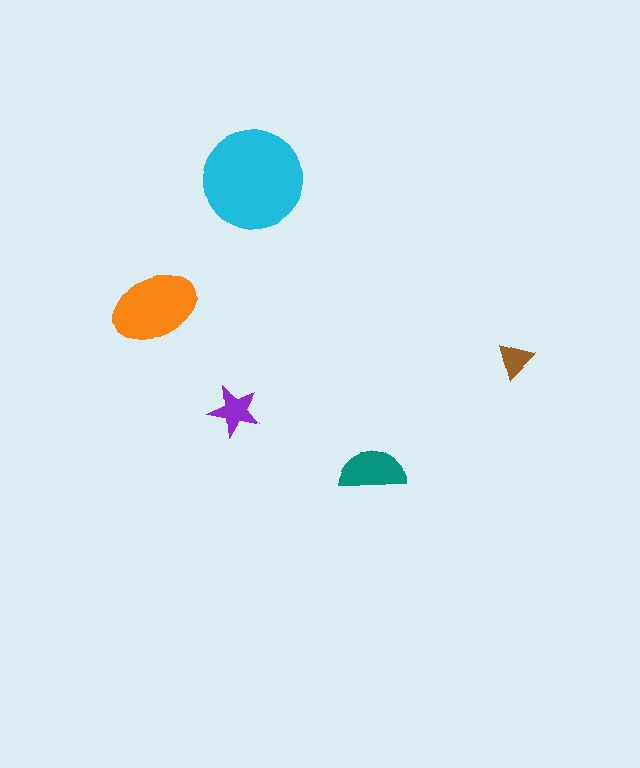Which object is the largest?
The cyan circle.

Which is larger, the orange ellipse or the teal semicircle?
The orange ellipse.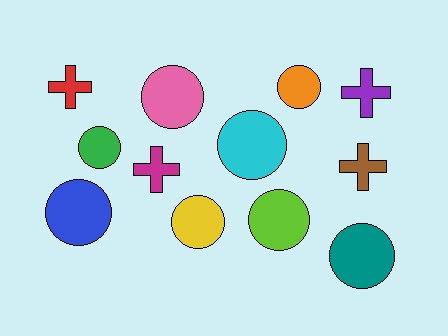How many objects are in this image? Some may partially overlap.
There are 12 objects.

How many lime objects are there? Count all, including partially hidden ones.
There is 1 lime object.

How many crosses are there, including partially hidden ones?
There are 4 crosses.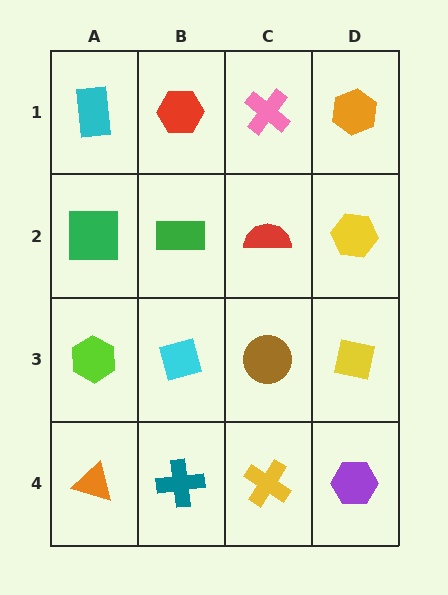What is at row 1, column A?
A cyan rectangle.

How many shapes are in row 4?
4 shapes.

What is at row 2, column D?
A yellow hexagon.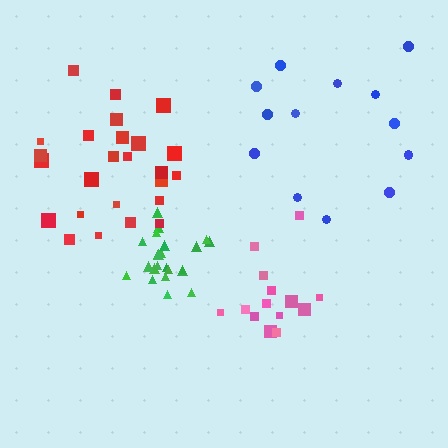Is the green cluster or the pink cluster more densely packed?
Green.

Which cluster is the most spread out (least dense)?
Blue.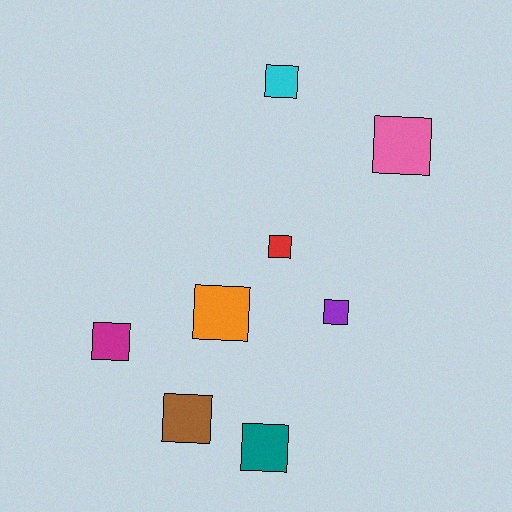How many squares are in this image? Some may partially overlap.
There are 8 squares.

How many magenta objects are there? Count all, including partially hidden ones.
There is 1 magenta object.